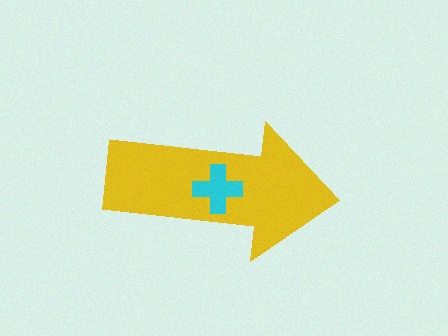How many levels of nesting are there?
2.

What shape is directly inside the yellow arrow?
The cyan cross.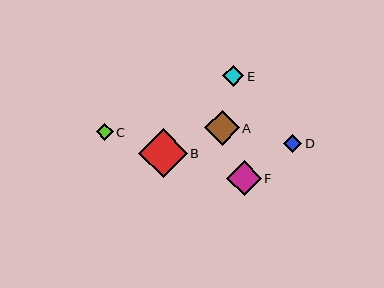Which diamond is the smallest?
Diamond C is the smallest with a size of approximately 17 pixels.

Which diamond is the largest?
Diamond B is the largest with a size of approximately 48 pixels.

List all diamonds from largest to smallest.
From largest to smallest: B, F, A, E, D, C.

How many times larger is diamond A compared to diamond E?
Diamond A is approximately 1.6 times the size of diamond E.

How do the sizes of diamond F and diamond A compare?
Diamond F and diamond A are approximately the same size.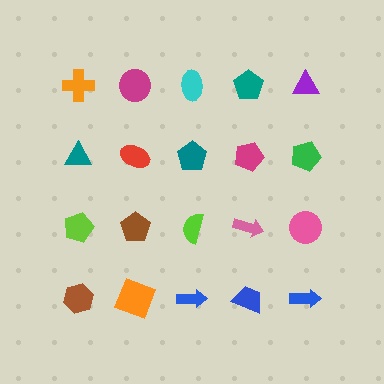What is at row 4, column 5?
A blue arrow.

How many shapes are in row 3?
5 shapes.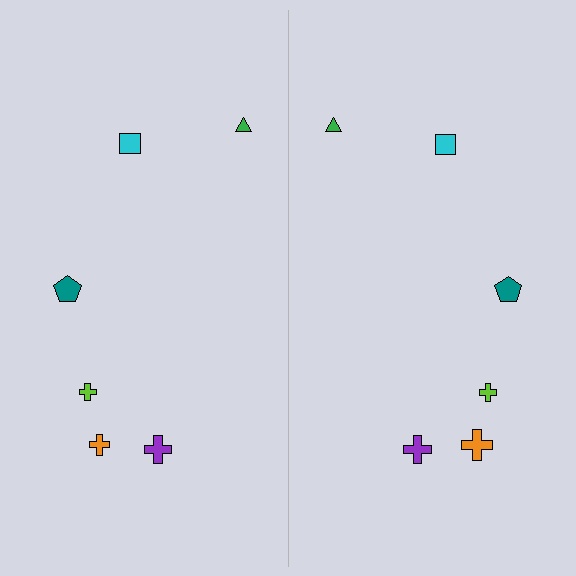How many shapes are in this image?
There are 12 shapes in this image.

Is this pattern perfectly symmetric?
No, the pattern is not perfectly symmetric. The orange cross on the right side has a different size than its mirror counterpart.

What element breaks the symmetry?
The orange cross on the right side has a different size than its mirror counterpart.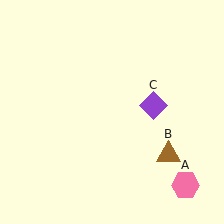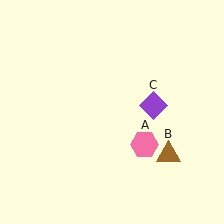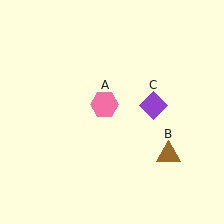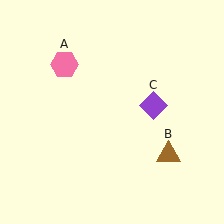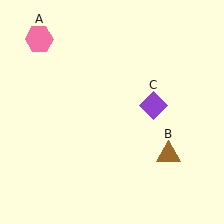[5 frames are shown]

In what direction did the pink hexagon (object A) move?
The pink hexagon (object A) moved up and to the left.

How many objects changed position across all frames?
1 object changed position: pink hexagon (object A).